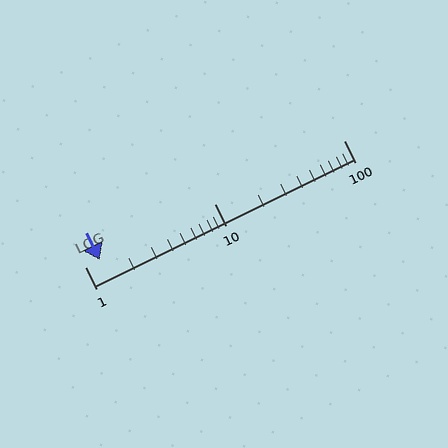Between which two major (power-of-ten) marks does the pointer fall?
The pointer is between 1 and 10.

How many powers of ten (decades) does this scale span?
The scale spans 2 decades, from 1 to 100.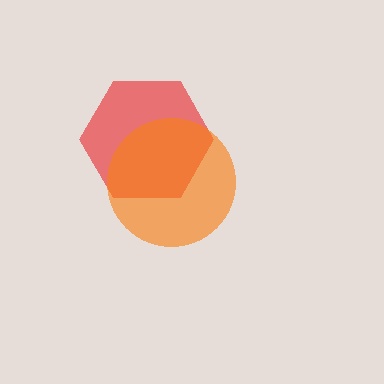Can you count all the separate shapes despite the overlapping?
Yes, there are 2 separate shapes.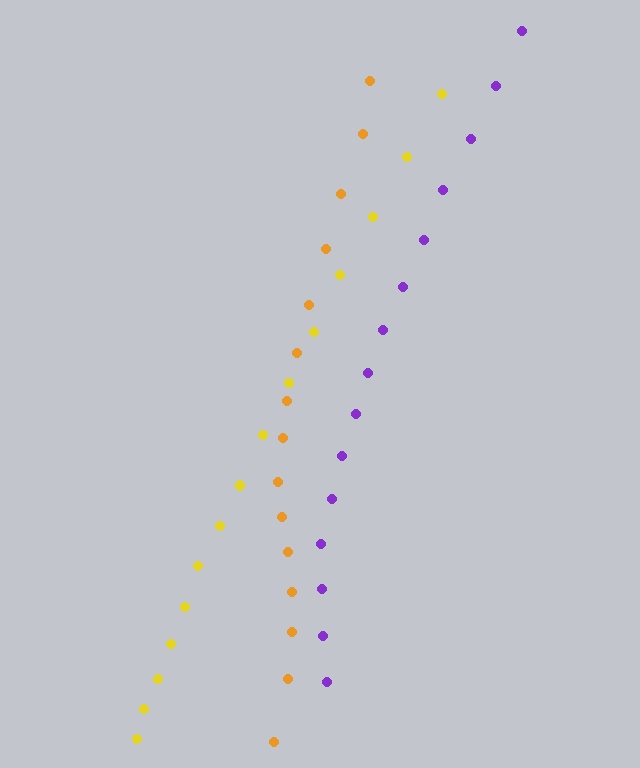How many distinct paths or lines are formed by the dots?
There are 3 distinct paths.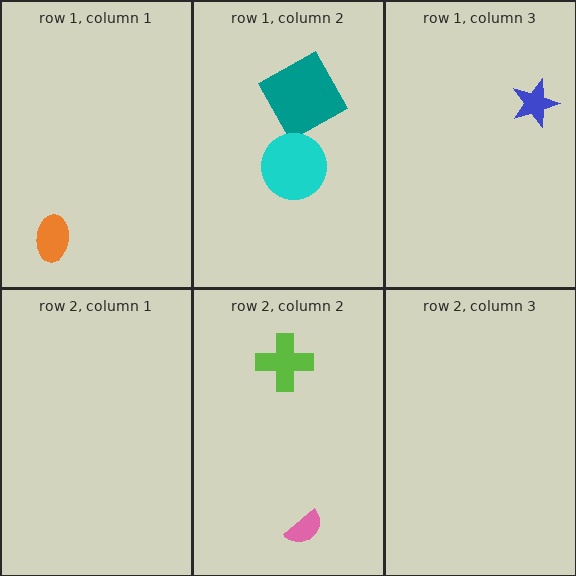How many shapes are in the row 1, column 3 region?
1.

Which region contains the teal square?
The row 1, column 2 region.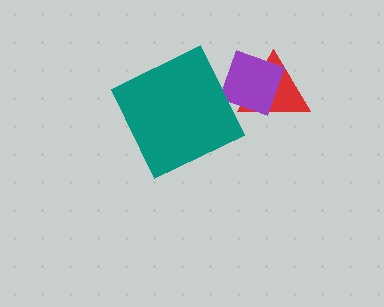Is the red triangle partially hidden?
Yes, it is partially covered by another shape.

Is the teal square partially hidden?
No, no other shape covers it.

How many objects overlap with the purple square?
1 object overlaps with the purple square.